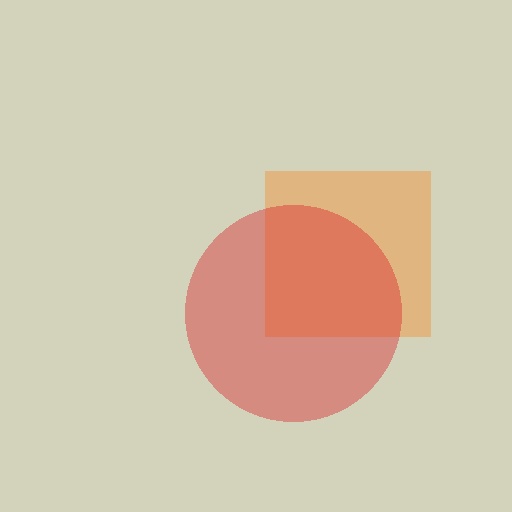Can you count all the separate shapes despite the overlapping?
Yes, there are 2 separate shapes.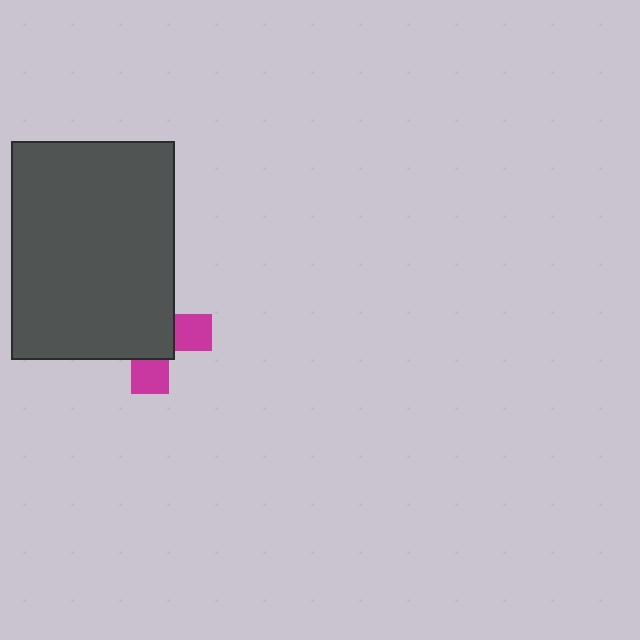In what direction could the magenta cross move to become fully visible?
The magenta cross could move toward the lower-right. That would shift it out from behind the dark gray rectangle entirely.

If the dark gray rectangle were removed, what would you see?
You would see the complete magenta cross.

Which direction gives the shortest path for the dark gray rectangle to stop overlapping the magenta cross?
Moving toward the upper-left gives the shortest separation.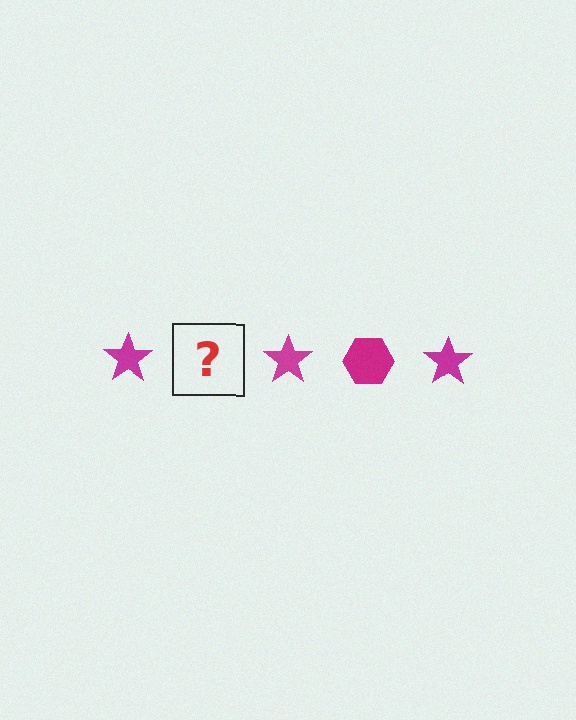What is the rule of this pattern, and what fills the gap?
The rule is that the pattern cycles through star, hexagon shapes in magenta. The gap should be filled with a magenta hexagon.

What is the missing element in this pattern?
The missing element is a magenta hexagon.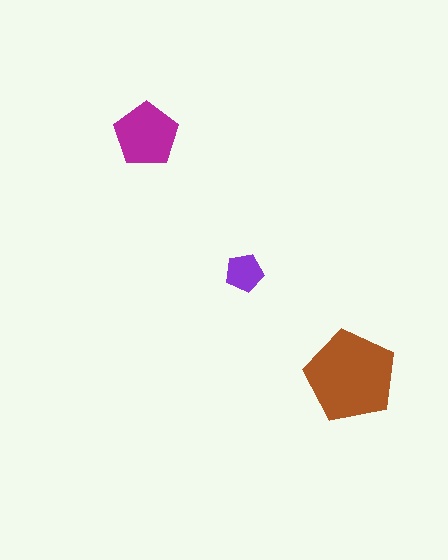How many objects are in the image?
There are 3 objects in the image.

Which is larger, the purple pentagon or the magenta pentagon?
The magenta one.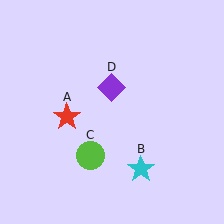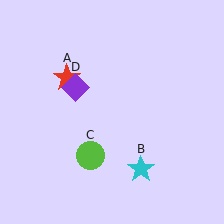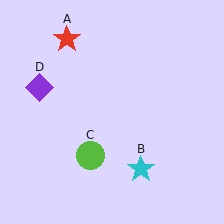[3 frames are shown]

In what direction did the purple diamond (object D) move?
The purple diamond (object D) moved left.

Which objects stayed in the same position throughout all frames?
Cyan star (object B) and lime circle (object C) remained stationary.